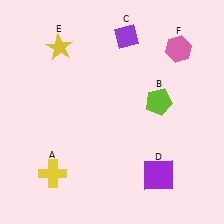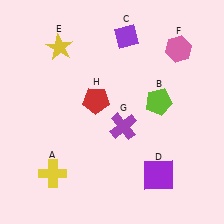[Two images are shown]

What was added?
A purple cross (G), a red pentagon (H) were added in Image 2.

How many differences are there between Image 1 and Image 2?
There are 2 differences between the two images.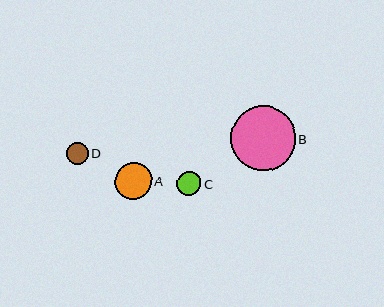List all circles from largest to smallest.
From largest to smallest: B, A, C, D.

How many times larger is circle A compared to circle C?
Circle A is approximately 1.5 times the size of circle C.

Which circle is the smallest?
Circle D is the smallest with a size of approximately 22 pixels.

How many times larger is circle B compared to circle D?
Circle B is approximately 3.0 times the size of circle D.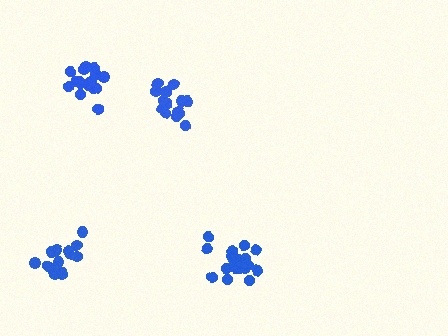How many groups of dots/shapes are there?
There are 4 groups.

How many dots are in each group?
Group 1: 15 dots, Group 2: 17 dots, Group 3: 15 dots, Group 4: 19 dots (66 total).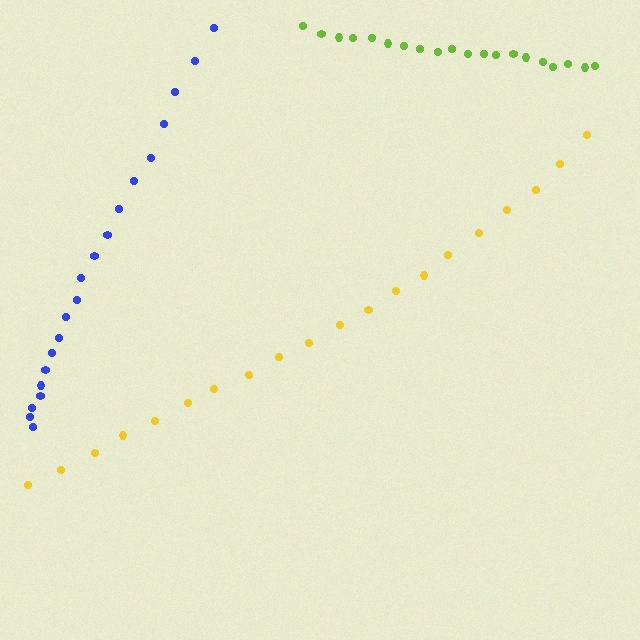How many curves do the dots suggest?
There are 3 distinct paths.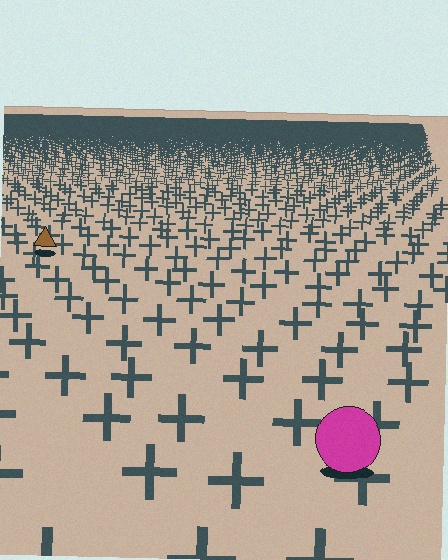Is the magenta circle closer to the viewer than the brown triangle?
Yes. The magenta circle is closer — you can tell from the texture gradient: the ground texture is coarser near it.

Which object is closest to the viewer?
The magenta circle is closest. The texture marks near it are larger and more spread out.